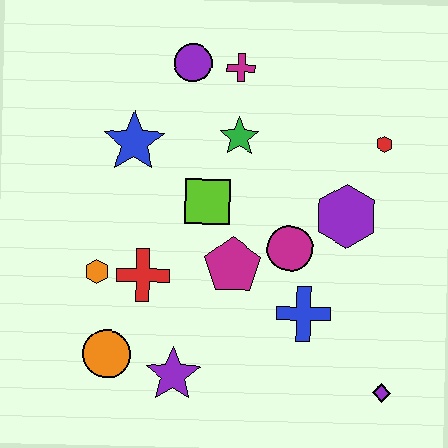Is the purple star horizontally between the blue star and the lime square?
Yes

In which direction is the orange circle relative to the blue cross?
The orange circle is to the left of the blue cross.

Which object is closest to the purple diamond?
The blue cross is closest to the purple diamond.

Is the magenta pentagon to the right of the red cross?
Yes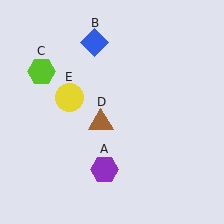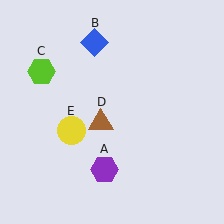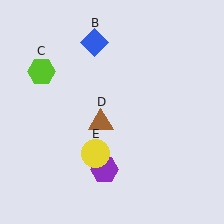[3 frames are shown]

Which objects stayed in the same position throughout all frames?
Purple hexagon (object A) and blue diamond (object B) and lime hexagon (object C) and brown triangle (object D) remained stationary.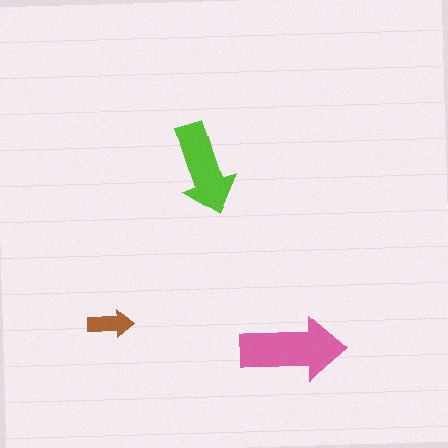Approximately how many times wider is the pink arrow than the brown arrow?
About 2.5 times wider.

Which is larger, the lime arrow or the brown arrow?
The lime one.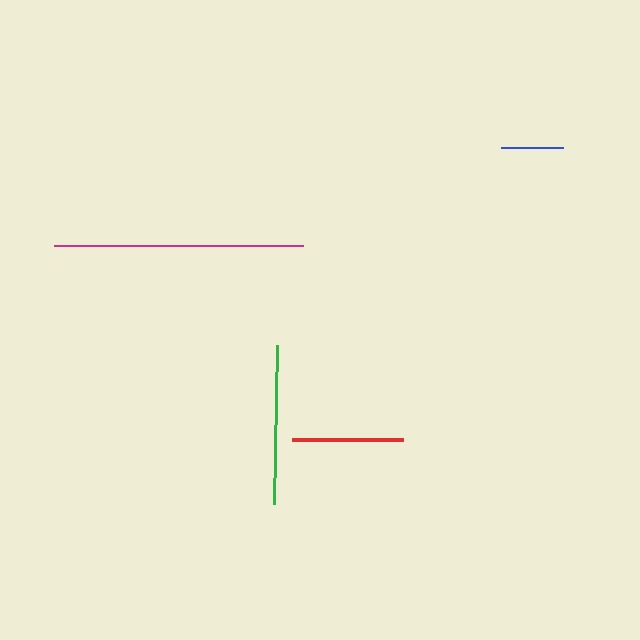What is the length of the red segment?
The red segment is approximately 111 pixels long.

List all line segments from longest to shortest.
From longest to shortest: magenta, green, red, blue.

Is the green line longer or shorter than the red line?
The green line is longer than the red line.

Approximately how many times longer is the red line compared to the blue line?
The red line is approximately 1.8 times the length of the blue line.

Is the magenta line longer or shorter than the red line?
The magenta line is longer than the red line.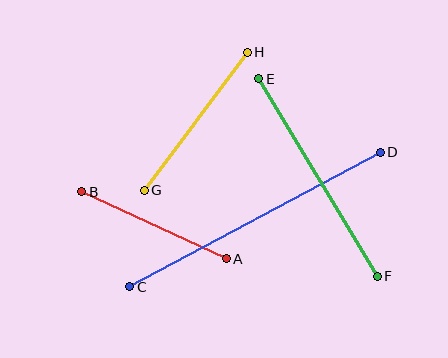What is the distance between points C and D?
The distance is approximately 285 pixels.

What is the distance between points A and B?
The distance is approximately 160 pixels.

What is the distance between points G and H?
The distance is approximately 172 pixels.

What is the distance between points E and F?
The distance is approximately 231 pixels.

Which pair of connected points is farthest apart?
Points C and D are farthest apart.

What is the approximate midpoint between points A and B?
The midpoint is at approximately (154, 225) pixels.